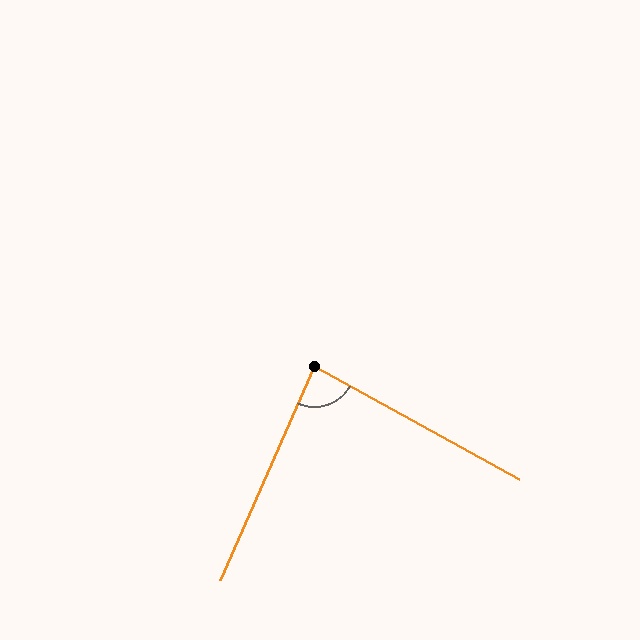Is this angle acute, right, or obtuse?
It is acute.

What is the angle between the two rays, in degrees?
Approximately 85 degrees.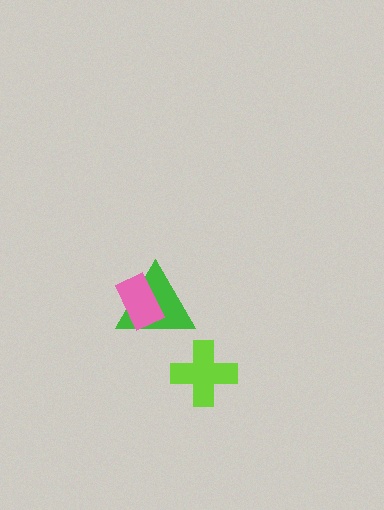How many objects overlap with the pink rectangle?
1 object overlaps with the pink rectangle.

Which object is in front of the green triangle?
The pink rectangle is in front of the green triangle.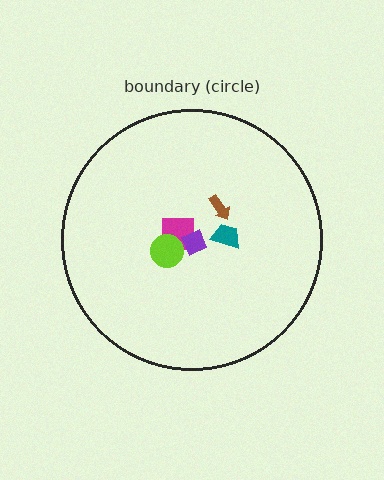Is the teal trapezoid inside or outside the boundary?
Inside.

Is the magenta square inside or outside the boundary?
Inside.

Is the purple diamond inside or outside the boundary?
Inside.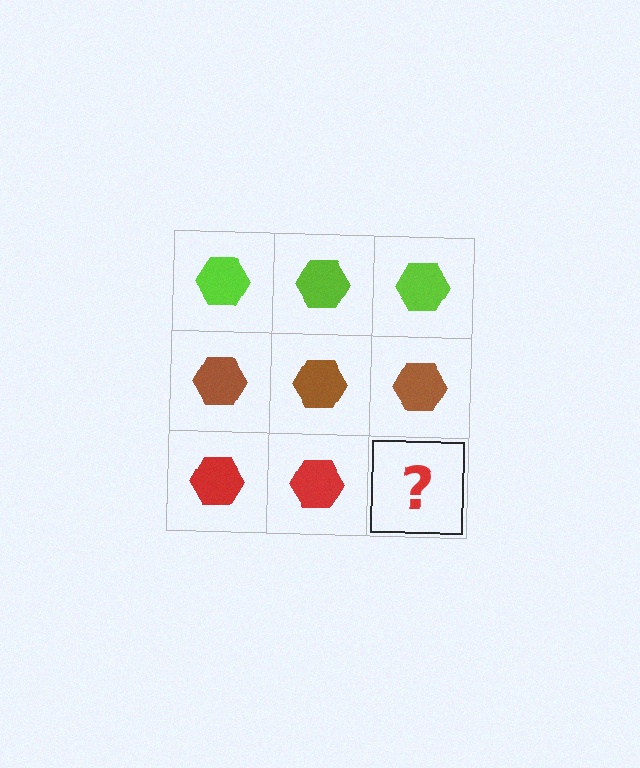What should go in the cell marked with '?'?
The missing cell should contain a red hexagon.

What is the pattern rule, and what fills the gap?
The rule is that each row has a consistent color. The gap should be filled with a red hexagon.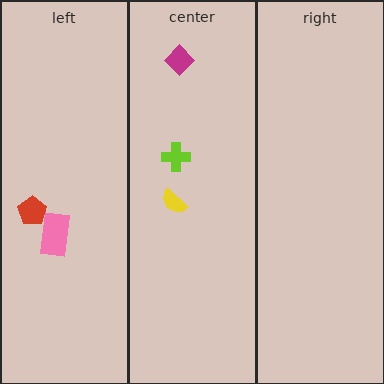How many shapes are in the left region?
2.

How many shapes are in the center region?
3.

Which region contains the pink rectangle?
The left region.